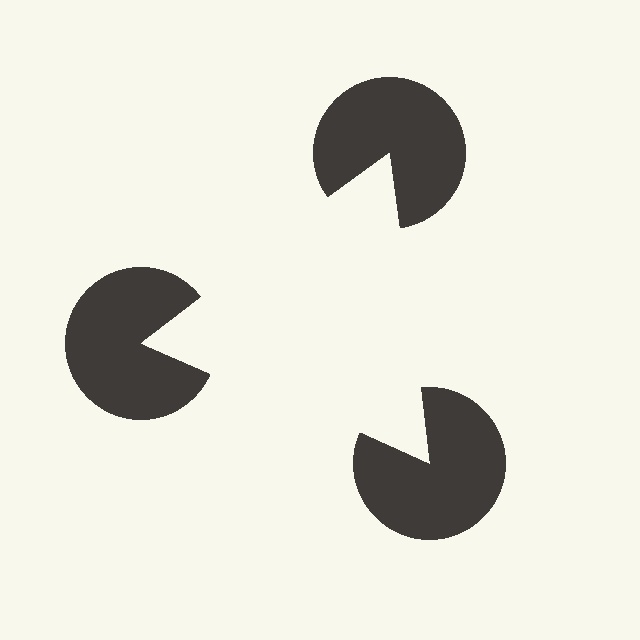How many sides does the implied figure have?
3 sides.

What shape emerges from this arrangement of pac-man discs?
An illusory triangle — its edges are inferred from the aligned wedge cuts in the pac-man discs, not physically drawn.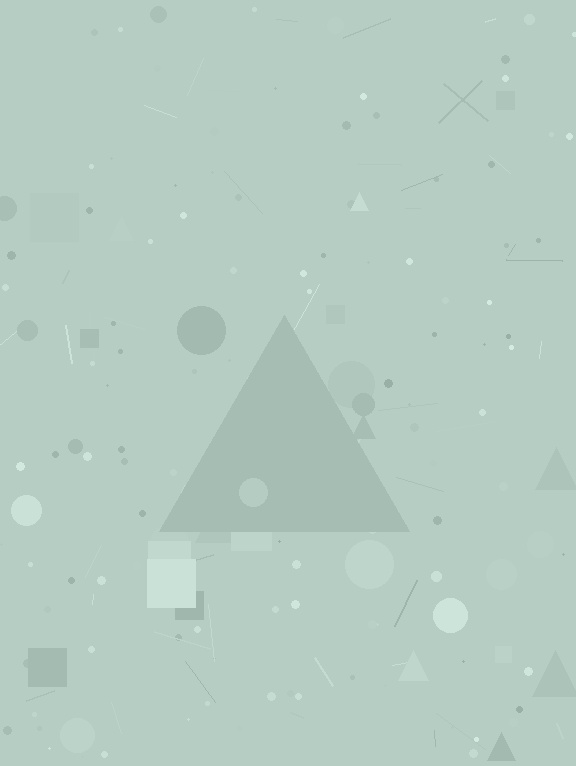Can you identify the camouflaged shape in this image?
The camouflaged shape is a triangle.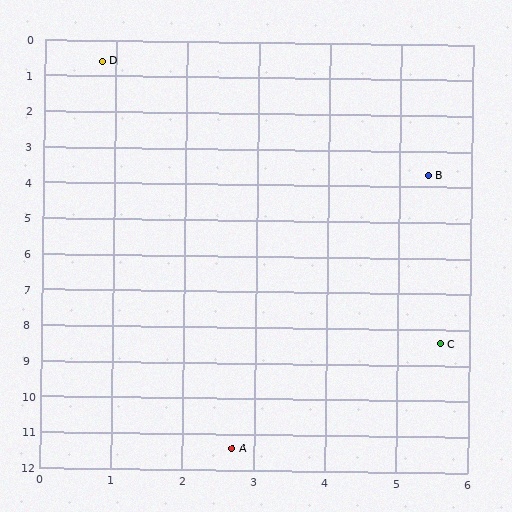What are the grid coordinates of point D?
Point D is at approximately (0.8, 0.6).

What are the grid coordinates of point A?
Point A is at approximately (2.7, 11.4).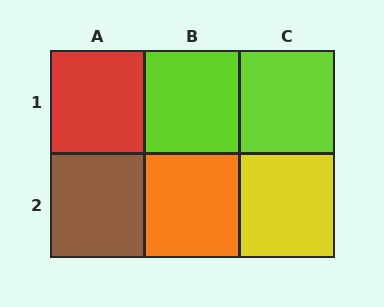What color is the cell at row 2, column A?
Brown.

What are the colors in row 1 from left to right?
Red, lime, lime.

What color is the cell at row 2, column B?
Orange.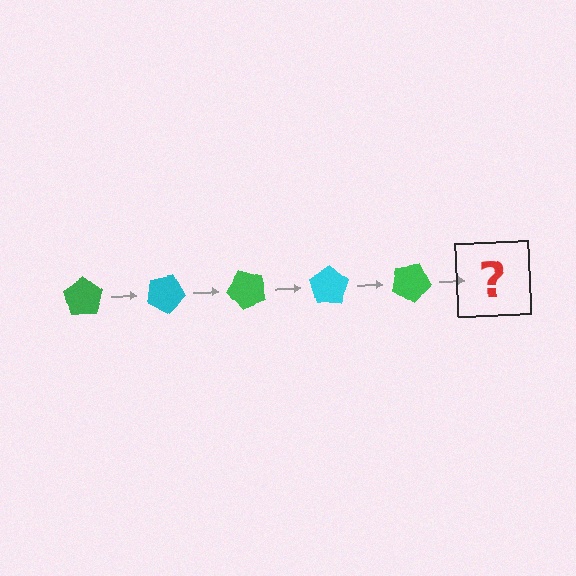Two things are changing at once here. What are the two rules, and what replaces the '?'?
The two rules are that it rotates 25 degrees each step and the color cycles through green and cyan. The '?' should be a cyan pentagon, rotated 125 degrees from the start.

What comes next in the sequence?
The next element should be a cyan pentagon, rotated 125 degrees from the start.